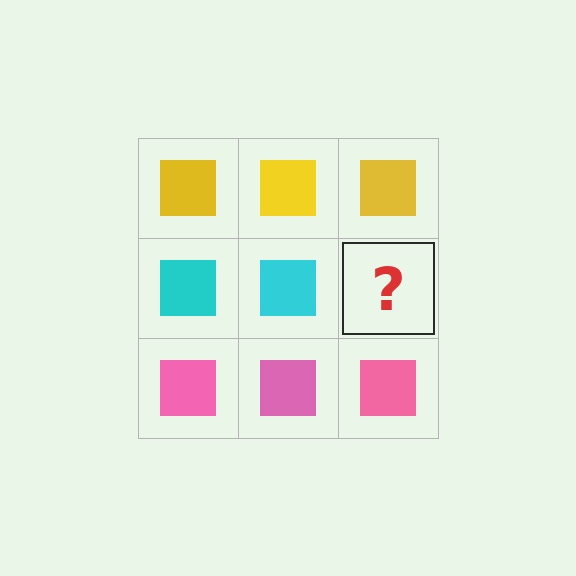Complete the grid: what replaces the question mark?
The question mark should be replaced with a cyan square.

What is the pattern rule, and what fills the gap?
The rule is that each row has a consistent color. The gap should be filled with a cyan square.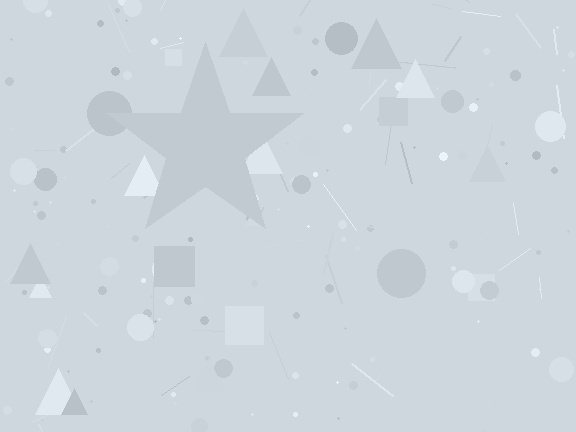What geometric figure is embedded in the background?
A star is embedded in the background.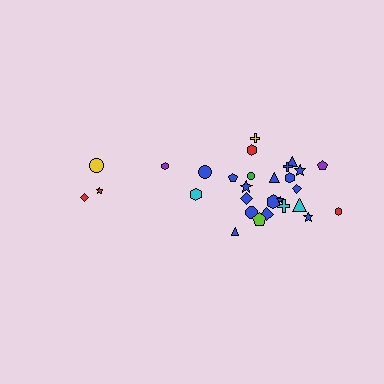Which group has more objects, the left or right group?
The right group.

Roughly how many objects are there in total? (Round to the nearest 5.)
Roughly 30 objects in total.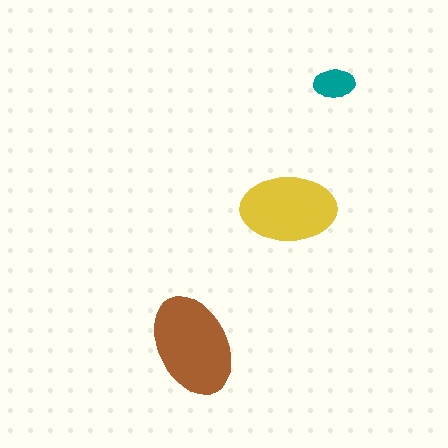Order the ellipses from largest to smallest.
the brown one, the yellow one, the teal one.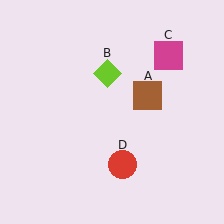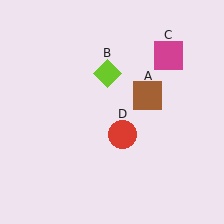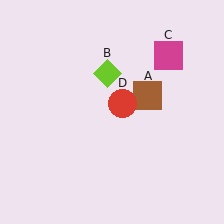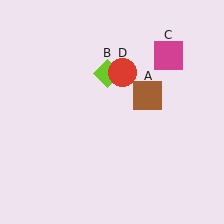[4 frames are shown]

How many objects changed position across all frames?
1 object changed position: red circle (object D).